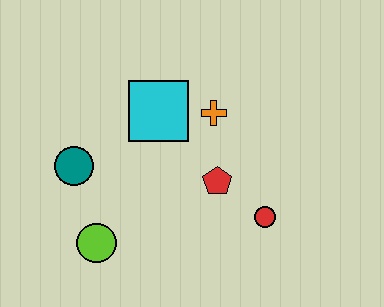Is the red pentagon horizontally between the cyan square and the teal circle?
No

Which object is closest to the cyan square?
The orange cross is closest to the cyan square.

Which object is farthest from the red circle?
The teal circle is farthest from the red circle.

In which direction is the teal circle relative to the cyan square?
The teal circle is to the left of the cyan square.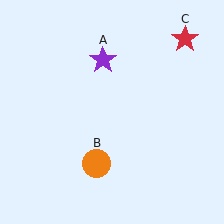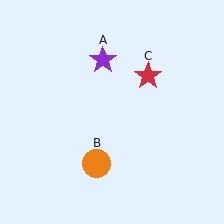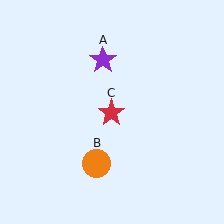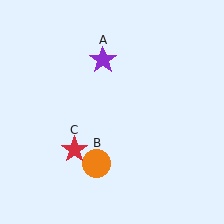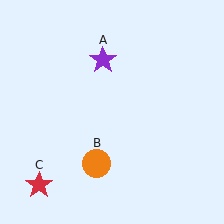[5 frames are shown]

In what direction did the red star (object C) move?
The red star (object C) moved down and to the left.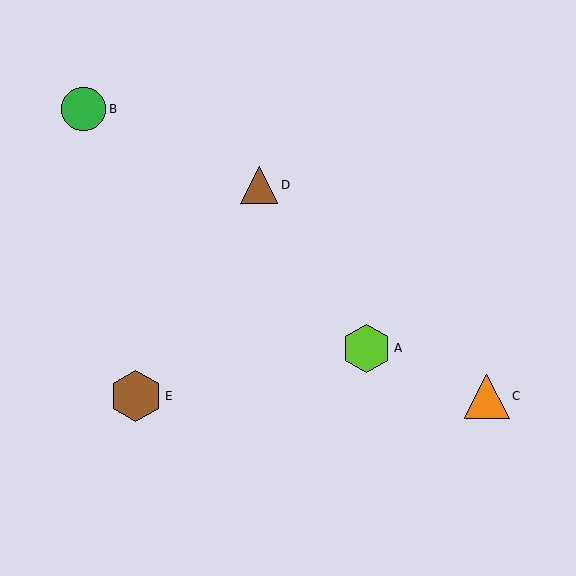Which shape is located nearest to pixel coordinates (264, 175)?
The brown triangle (labeled D) at (259, 185) is nearest to that location.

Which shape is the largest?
The brown hexagon (labeled E) is the largest.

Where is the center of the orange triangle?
The center of the orange triangle is at (487, 396).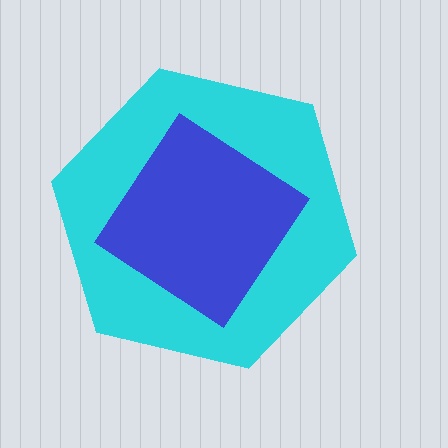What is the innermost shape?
The blue diamond.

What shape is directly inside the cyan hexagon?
The blue diamond.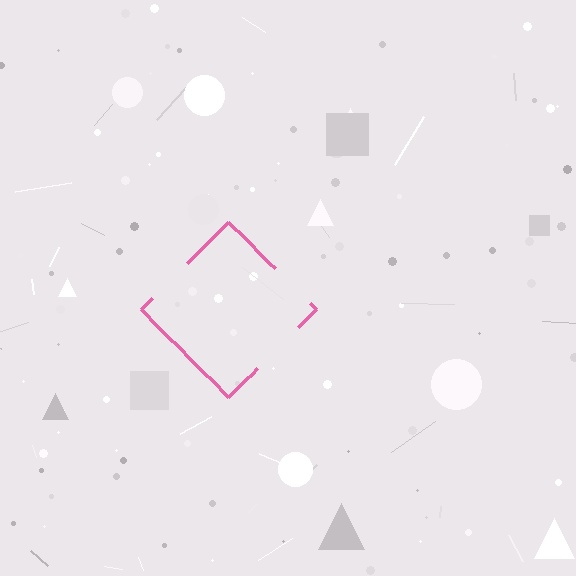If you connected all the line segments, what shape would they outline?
They would outline a diamond.